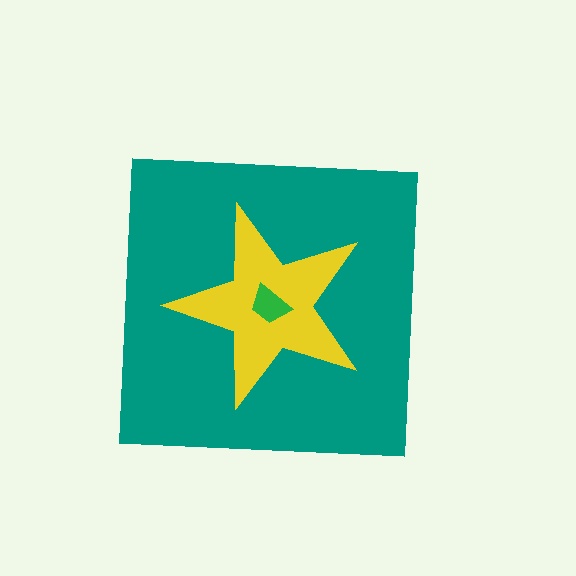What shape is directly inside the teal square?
The yellow star.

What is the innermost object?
The green trapezoid.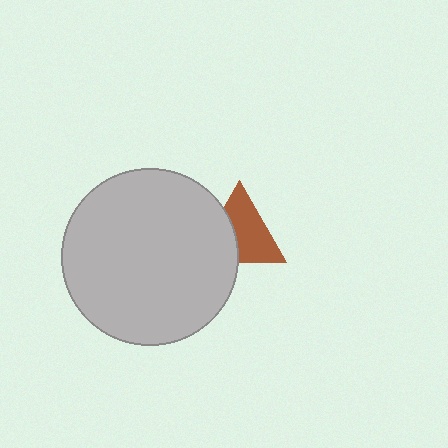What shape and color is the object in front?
The object in front is a light gray circle.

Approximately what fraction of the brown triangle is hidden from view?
Roughly 38% of the brown triangle is hidden behind the light gray circle.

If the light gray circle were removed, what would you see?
You would see the complete brown triangle.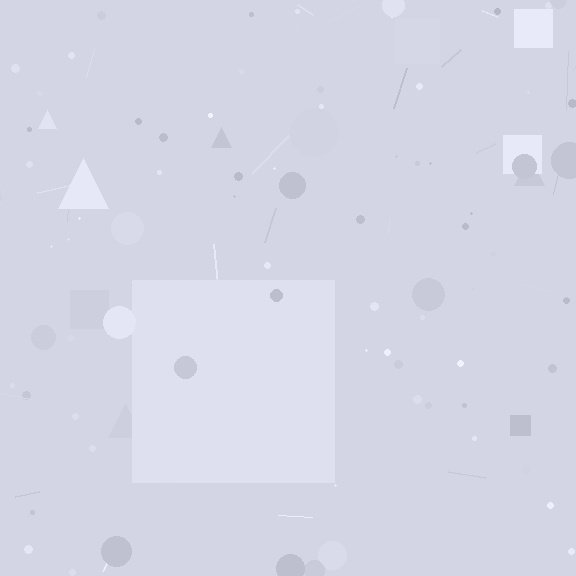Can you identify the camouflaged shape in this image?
The camouflaged shape is a square.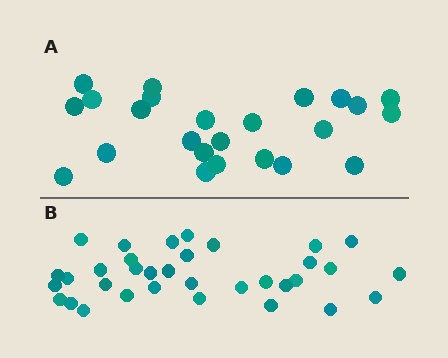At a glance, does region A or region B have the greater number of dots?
Region B (the bottom region) has more dots.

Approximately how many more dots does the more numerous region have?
Region B has roughly 10 or so more dots than region A.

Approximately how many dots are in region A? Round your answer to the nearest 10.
About 20 dots. (The exact count is 24, which rounds to 20.)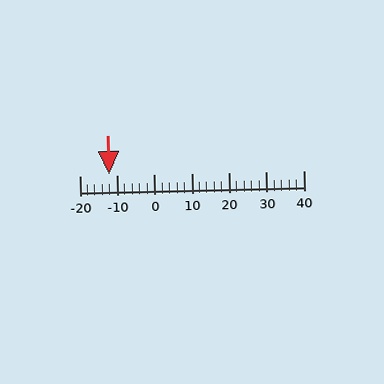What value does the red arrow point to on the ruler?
The red arrow points to approximately -12.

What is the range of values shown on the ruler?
The ruler shows values from -20 to 40.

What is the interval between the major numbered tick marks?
The major tick marks are spaced 10 units apart.